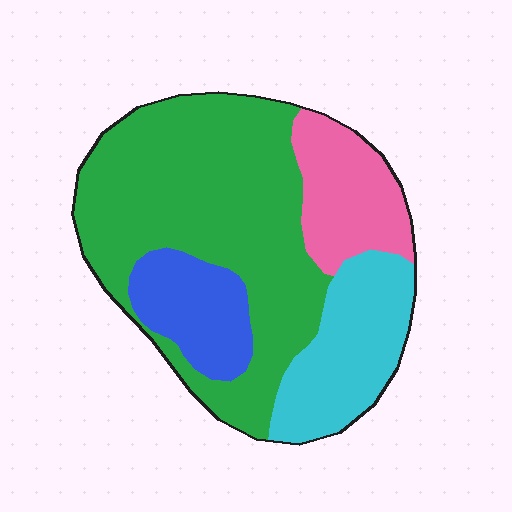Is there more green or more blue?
Green.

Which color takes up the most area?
Green, at roughly 55%.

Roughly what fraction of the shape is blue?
Blue covers about 15% of the shape.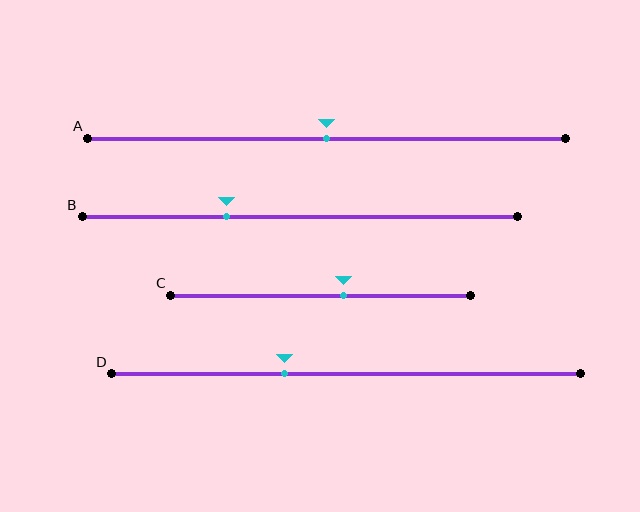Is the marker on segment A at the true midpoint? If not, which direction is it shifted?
Yes, the marker on segment A is at the true midpoint.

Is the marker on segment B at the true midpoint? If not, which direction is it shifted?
No, the marker on segment B is shifted to the left by about 17% of the segment length.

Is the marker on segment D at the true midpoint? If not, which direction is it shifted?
No, the marker on segment D is shifted to the left by about 13% of the segment length.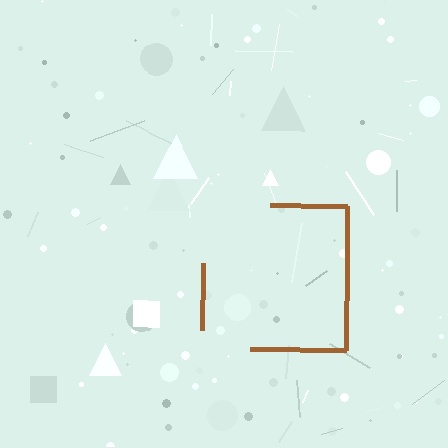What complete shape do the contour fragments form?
The contour fragments form a square.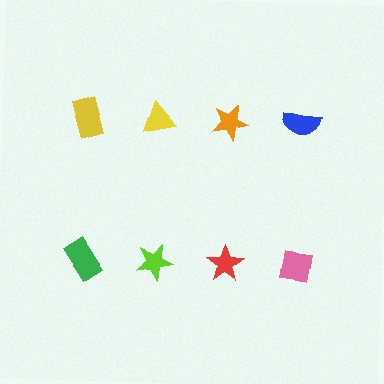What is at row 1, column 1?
A yellow rectangle.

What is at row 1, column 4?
A blue semicircle.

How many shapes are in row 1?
4 shapes.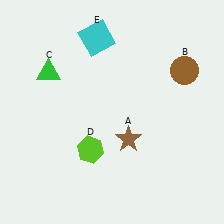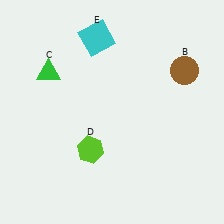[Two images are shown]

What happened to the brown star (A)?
The brown star (A) was removed in Image 2. It was in the bottom-right area of Image 1.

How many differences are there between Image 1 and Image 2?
There is 1 difference between the two images.